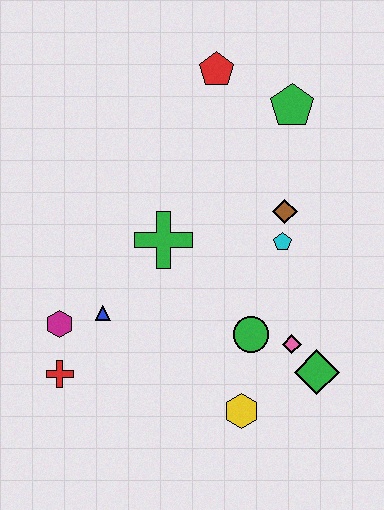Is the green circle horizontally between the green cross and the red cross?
No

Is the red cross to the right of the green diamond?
No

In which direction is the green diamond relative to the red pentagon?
The green diamond is below the red pentagon.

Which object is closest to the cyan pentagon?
The brown diamond is closest to the cyan pentagon.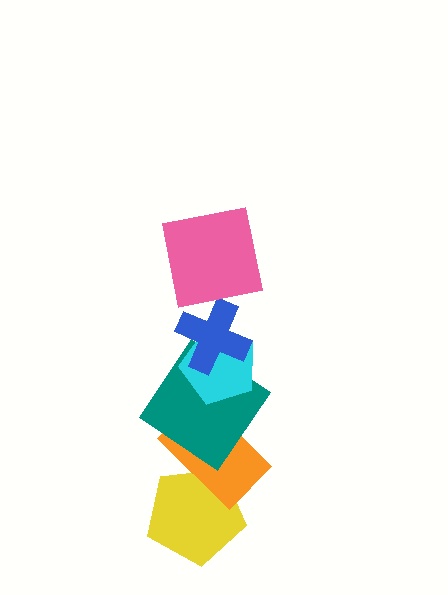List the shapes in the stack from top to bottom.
From top to bottom: the pink square, the blue cross, the cyan pentagon, the teal diamond, the orange rectangle, the yellow pentagon.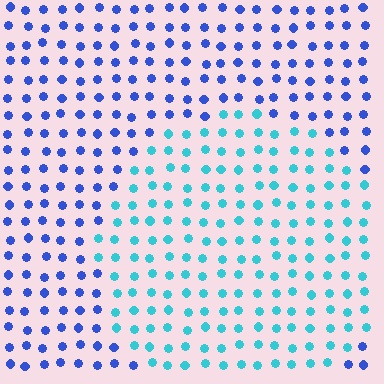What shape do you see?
I see a circle.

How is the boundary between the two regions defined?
The boundary is defined purely by a slight shift in hue (about 45 degrees). Spacing, size, and orientation are identical on both sides.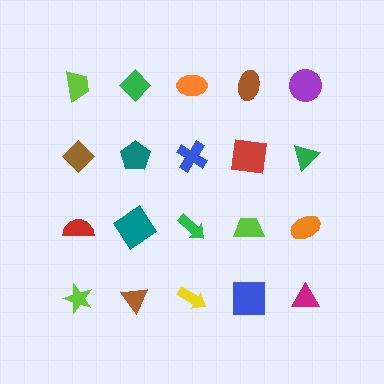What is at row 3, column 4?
A lime trapezoid.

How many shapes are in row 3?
5 shapes.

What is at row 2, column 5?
A green triangle.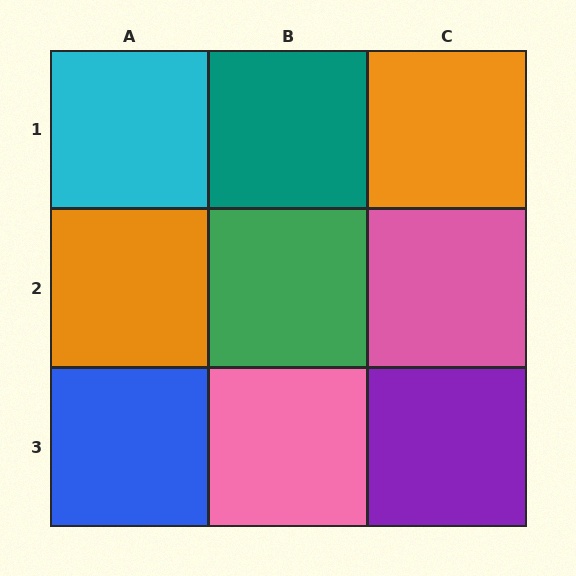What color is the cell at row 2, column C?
Pink.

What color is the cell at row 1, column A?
Cyan.